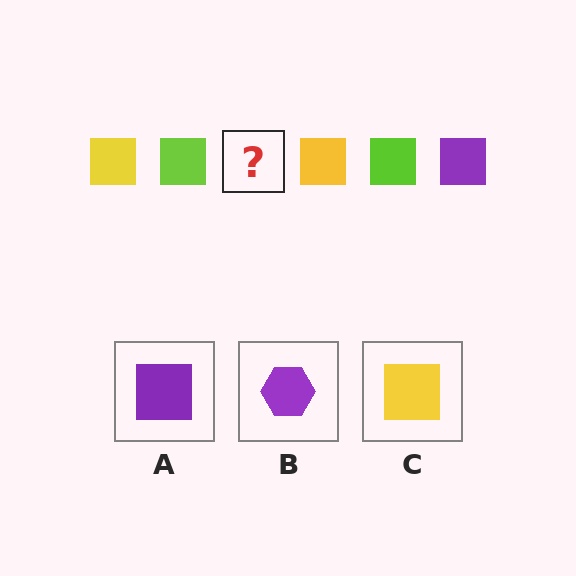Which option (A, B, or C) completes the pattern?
A.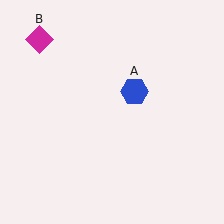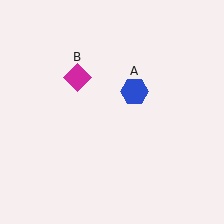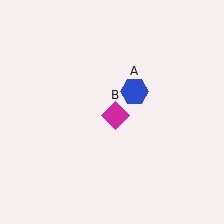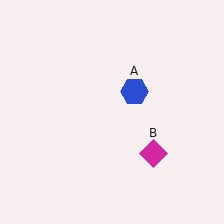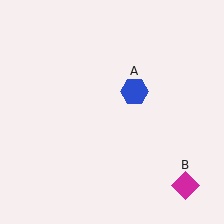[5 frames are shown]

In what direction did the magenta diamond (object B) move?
The magenta diamond (object B) moved down and to the right.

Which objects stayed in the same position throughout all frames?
Blue hexagon (object A) remained stationary.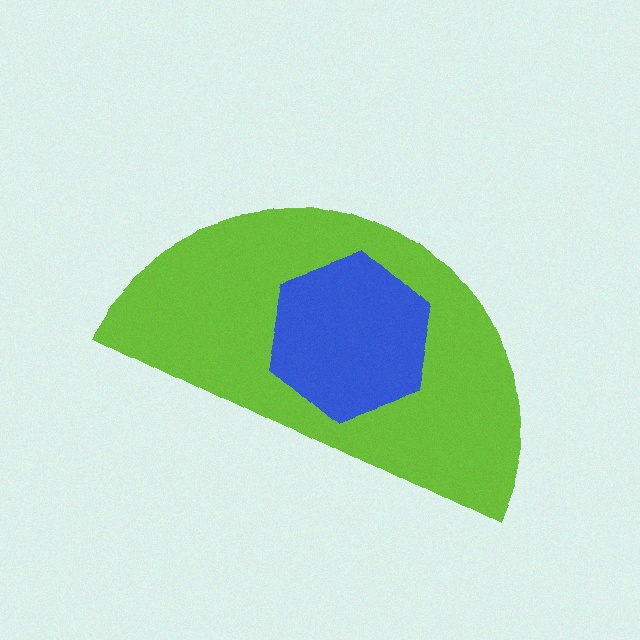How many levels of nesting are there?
2.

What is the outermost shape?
The lime semicircle.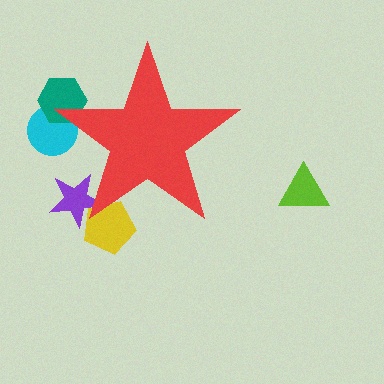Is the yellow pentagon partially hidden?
Yes, the yellow pentagon is partially hidden behind the red star.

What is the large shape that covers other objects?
A red star.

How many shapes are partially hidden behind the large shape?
4 shapes are partially hidden.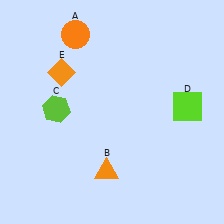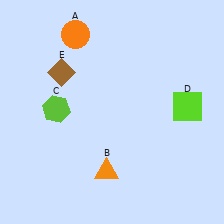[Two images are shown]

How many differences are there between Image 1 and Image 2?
There is 1 difference between the two images.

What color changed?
The diamond (E) changed from orange in Image 1 to brown in Image 2.